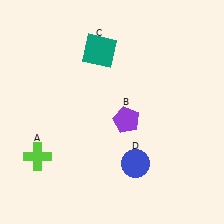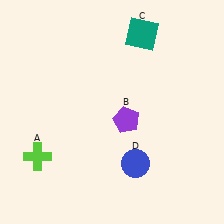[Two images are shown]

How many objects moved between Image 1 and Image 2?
1 object moved between the two images.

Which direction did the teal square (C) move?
The teal square (C) moved right.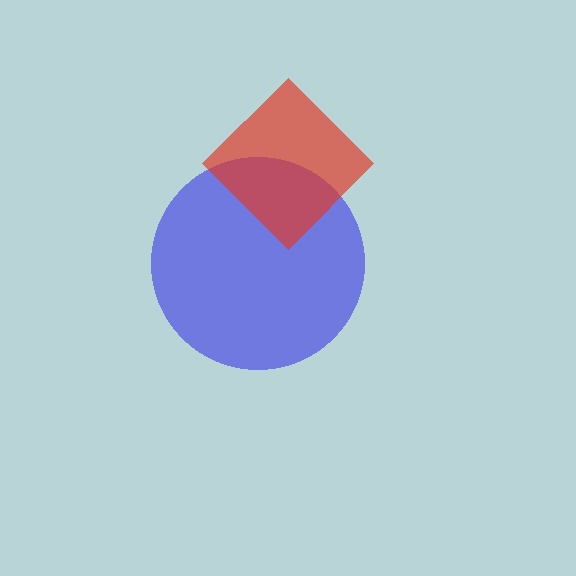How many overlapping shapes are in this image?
There are 2 overlapping shapes in the image.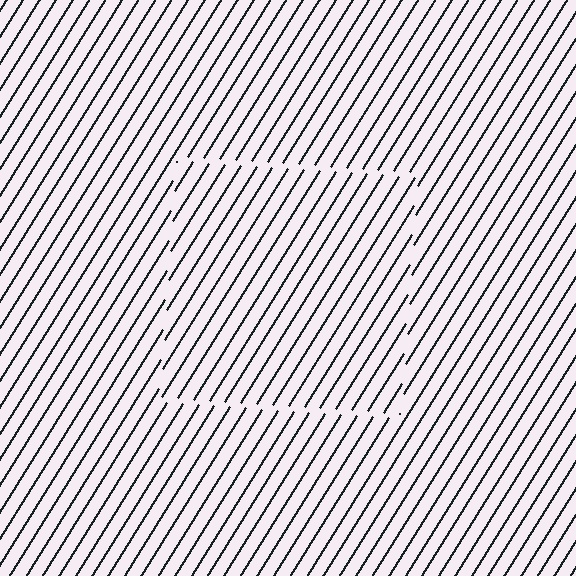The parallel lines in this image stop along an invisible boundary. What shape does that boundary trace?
An illusory square. The interior of the shape contains the same grating, shifted by half a period — the contour is defined by the phase discontinuity where line-ends from the inner and outer gratings abut.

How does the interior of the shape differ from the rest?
The interior of the shape contains the same grating, shifted by half a period — the contour is defined by the phase discontinuity where line-ends from the inner and outer gratings abut.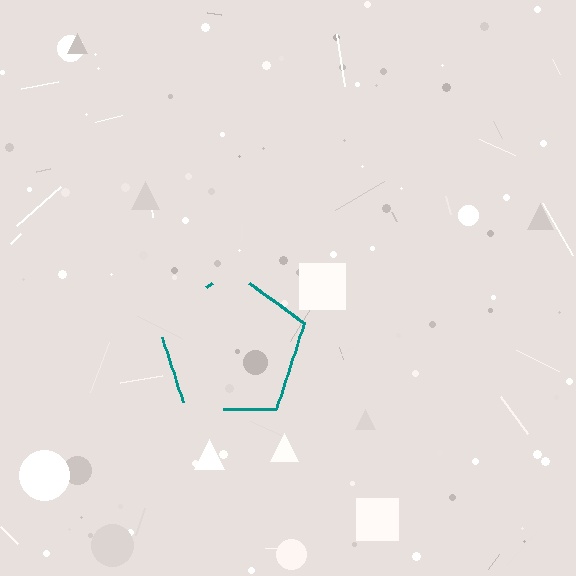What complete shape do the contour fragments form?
The contour fragments form a pentagon.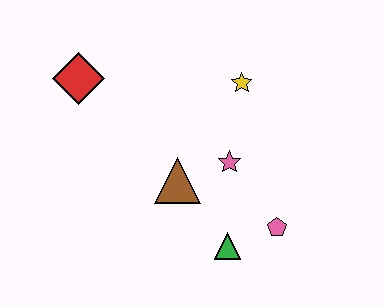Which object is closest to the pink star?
The brown triangle is closest to the pink star.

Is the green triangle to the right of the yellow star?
No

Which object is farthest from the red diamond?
The pink pentagon is farthest from the red diamond.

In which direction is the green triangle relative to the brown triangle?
The green triangle is below the brown triangle.